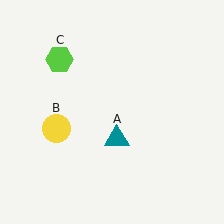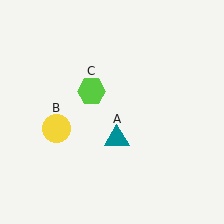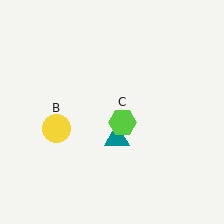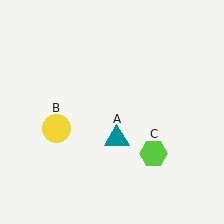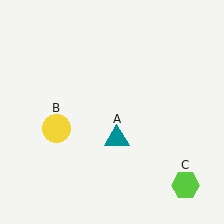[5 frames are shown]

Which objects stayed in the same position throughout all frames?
Teal triangle (object A) and yellow circle (object B) remained stationary.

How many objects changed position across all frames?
1 object changed position: lime hexagon (object C).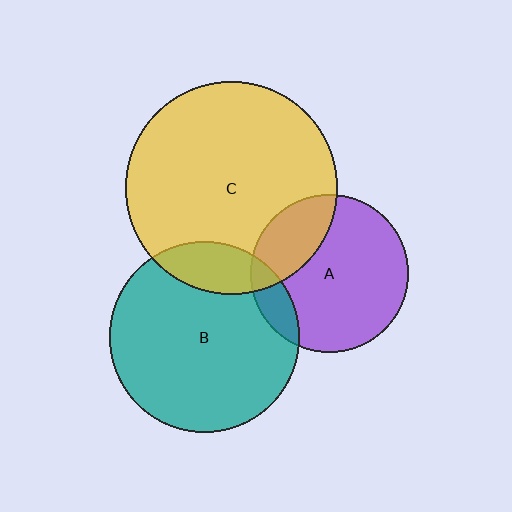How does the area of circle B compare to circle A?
Approximately 1.5 times.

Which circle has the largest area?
Circle C (yellow).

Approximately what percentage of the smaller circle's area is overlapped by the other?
Approximately 10%.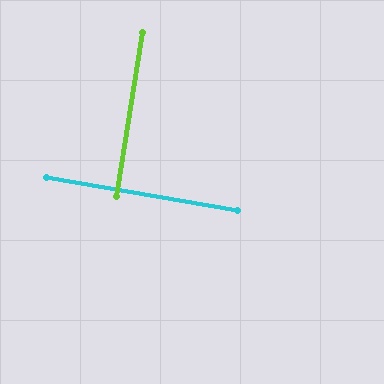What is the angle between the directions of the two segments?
Approximately 89 degrees.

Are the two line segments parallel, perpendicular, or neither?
Perpendicular — they meet at approximately 89°.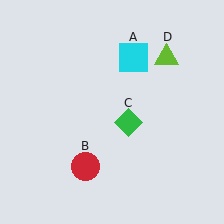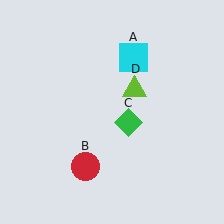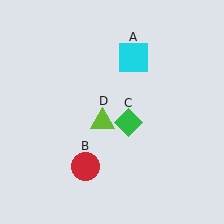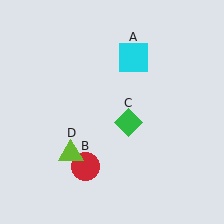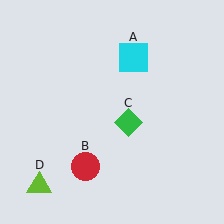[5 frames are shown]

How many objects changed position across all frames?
1 object changed position: lime triangle (object D).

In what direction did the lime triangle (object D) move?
The lime triangle (object D) moved down and to the left.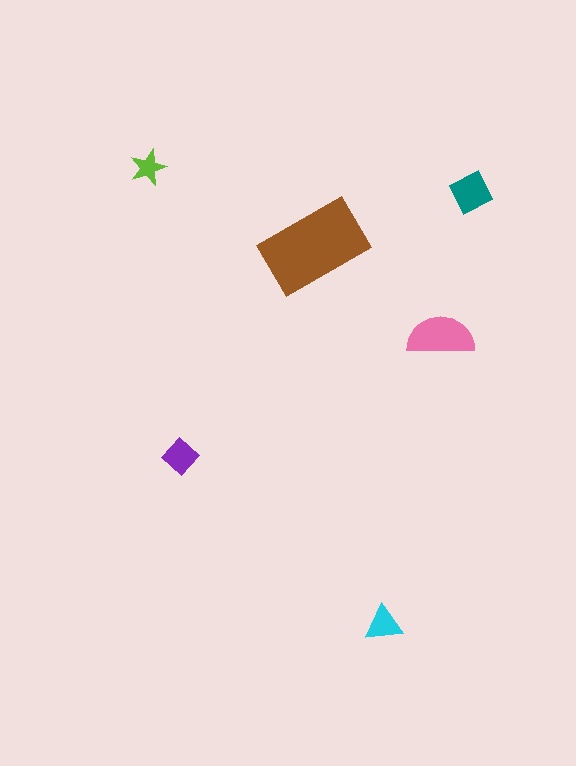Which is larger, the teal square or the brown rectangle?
The brown rectangle.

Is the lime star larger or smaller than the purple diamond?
Smaller.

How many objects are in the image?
There are 6 objects in the image.